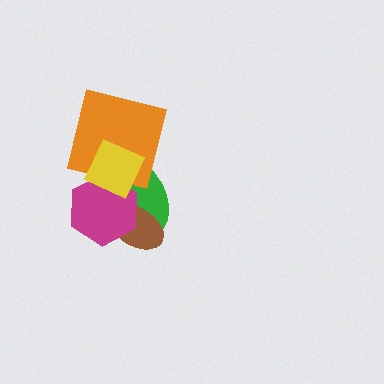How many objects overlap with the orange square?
2 objects overlap with the orange square.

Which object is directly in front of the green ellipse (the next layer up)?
The orange square is directly in front of the green ellipse.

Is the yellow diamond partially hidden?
No, no other shape covers it.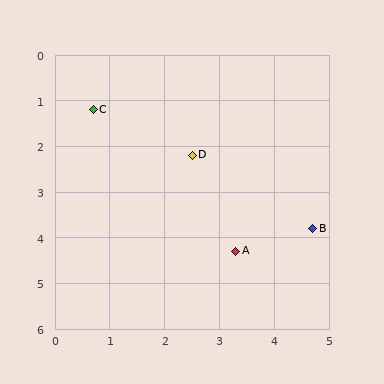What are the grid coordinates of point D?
Point D is at approximately (2.5, 2.2).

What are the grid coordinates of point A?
Point A is at approximately (3.3, 4.3).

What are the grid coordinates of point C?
Point C is at approximately (0.7, 1.2).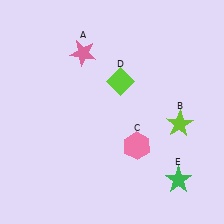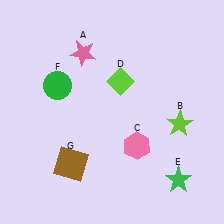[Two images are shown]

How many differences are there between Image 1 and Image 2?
There are 2 differences between the two images.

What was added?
A green circle (F), a brown square (G) were added in Image 2.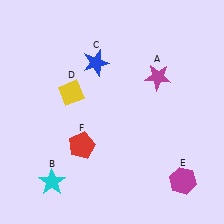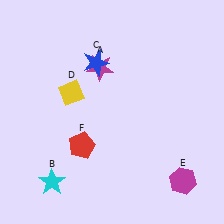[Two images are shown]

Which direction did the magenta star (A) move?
The magenta star (A) moved left.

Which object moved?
The magenta star (A) moved left.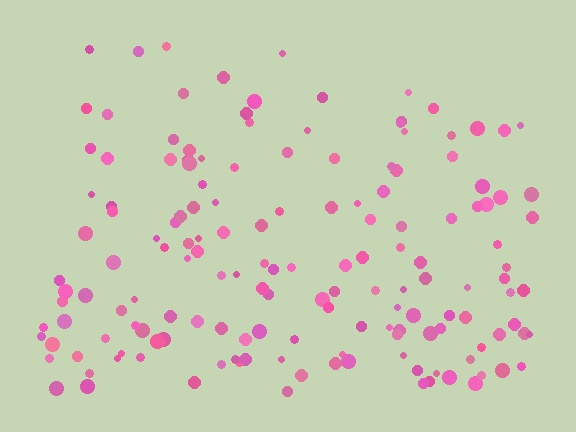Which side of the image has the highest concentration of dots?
The bottom.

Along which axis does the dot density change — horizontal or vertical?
Vertical.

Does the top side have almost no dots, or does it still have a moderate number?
Still a moderate number, just noticeably fewer than the bottom.